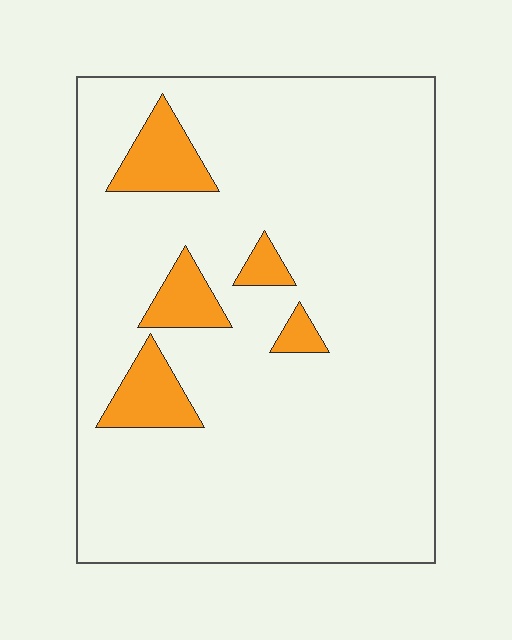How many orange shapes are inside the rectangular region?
5.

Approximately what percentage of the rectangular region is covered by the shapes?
Approximately 10%.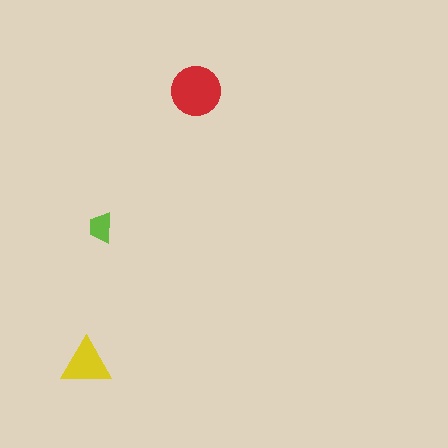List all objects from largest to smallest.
The red circle, the yellow triangle, the lime trapezoid.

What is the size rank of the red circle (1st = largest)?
1st.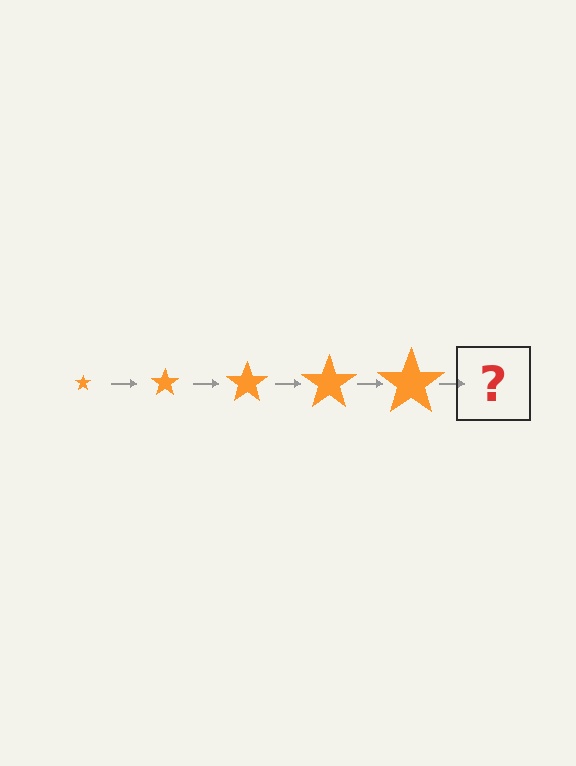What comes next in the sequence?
The next element should be an orange star, larger than the previous one.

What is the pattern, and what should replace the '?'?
The pattern is that the star gets progressively larger each step. The '?' should be an orange star, larger than the previous one.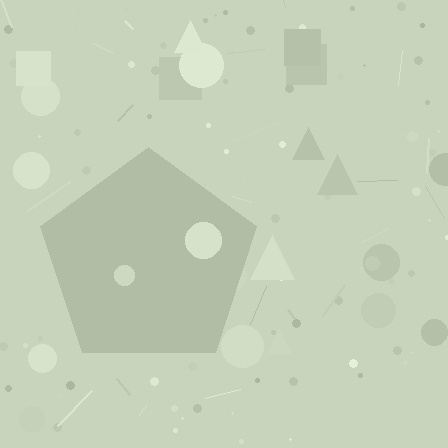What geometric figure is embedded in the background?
A pentagon is embedded in the background.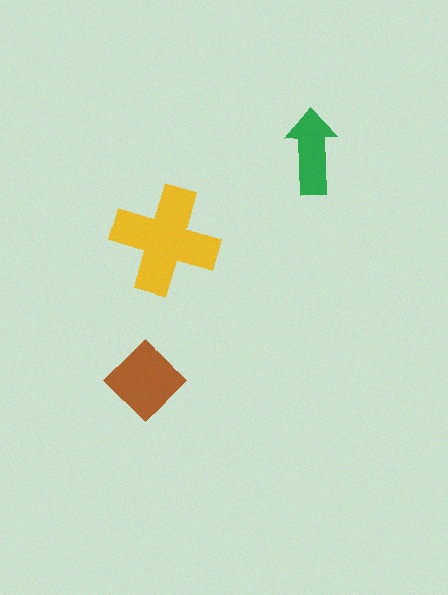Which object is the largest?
The yellow cross.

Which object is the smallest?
The green arrow.